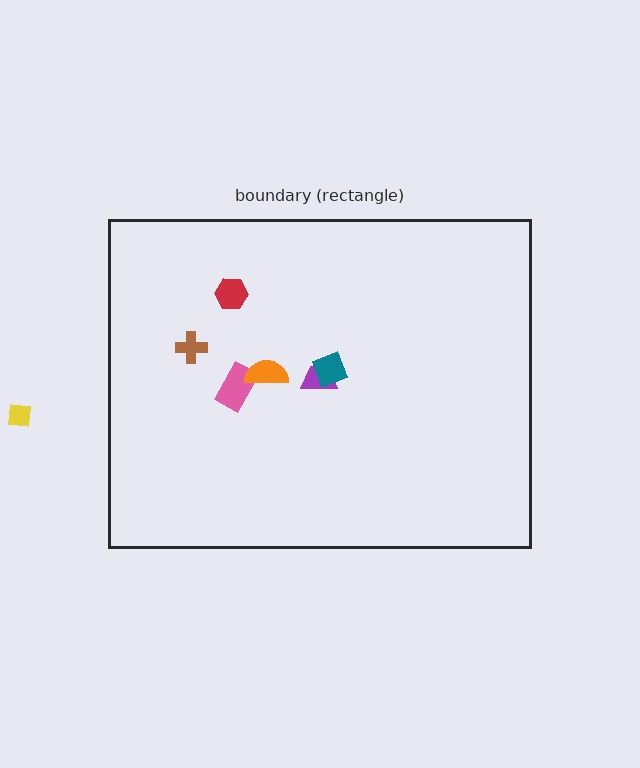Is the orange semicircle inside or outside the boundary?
Inside.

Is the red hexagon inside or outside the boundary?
Inside.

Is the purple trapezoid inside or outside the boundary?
Inside.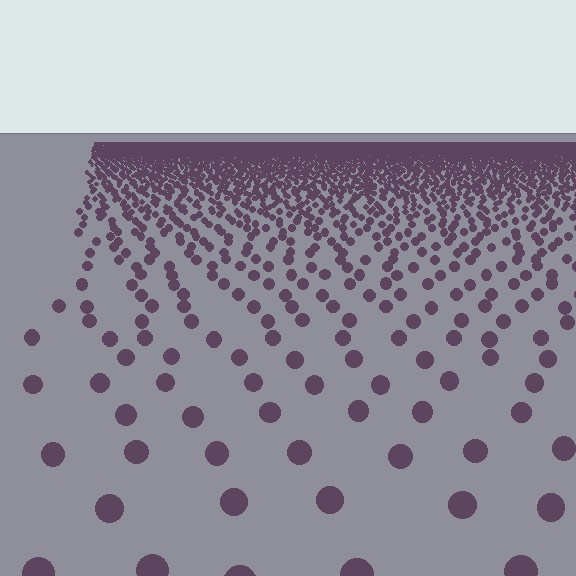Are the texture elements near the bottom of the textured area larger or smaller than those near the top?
Larger. Near the bottom, elements are closer to the viewer and appear at a bigger on-screen size.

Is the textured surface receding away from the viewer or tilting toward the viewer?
The surface is receding away from the viewer. Texture elements get smaller and denser toward the top.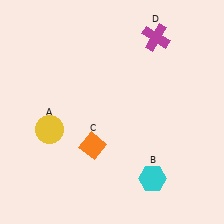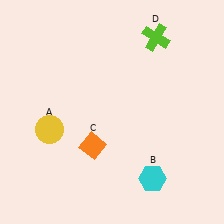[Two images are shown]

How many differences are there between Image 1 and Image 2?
There is 1 difference between the two images.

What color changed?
The cross (D) changed from magenta in Image 1 to lime in Image 2.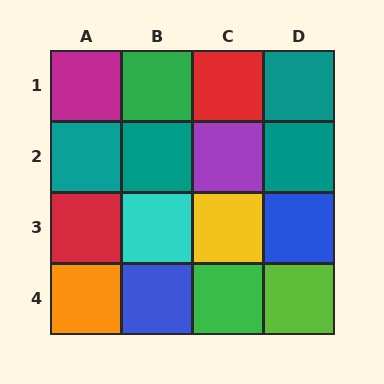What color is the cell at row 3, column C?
Yellow.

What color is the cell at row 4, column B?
Blue.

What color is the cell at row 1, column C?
Red.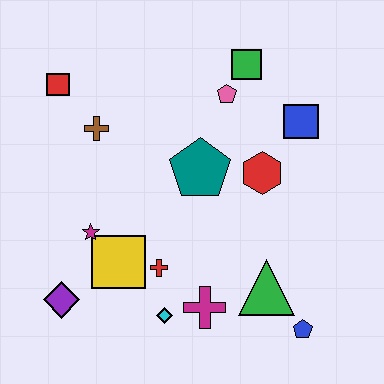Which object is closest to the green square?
The pink pentagon is closest to the green square.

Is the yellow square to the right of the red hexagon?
No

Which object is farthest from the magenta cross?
The red square is farthest from the magenta cross.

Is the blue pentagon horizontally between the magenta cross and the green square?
No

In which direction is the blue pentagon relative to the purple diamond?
The blue pentagon is to the right of the purple diamond.